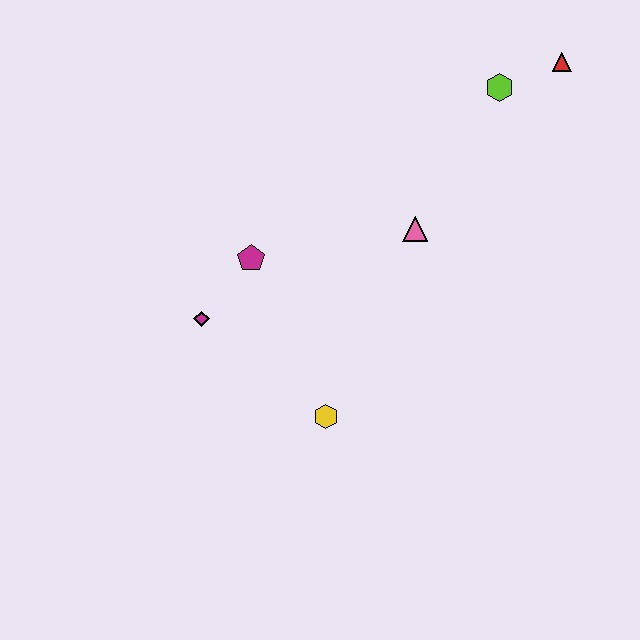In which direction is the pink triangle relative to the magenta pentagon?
The pink triangle is to the right of the magenta pentagon.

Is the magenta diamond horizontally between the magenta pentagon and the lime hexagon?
No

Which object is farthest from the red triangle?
The magenta diamond is farthest from the red triangle.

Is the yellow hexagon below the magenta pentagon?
Yes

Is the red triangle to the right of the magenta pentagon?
Yes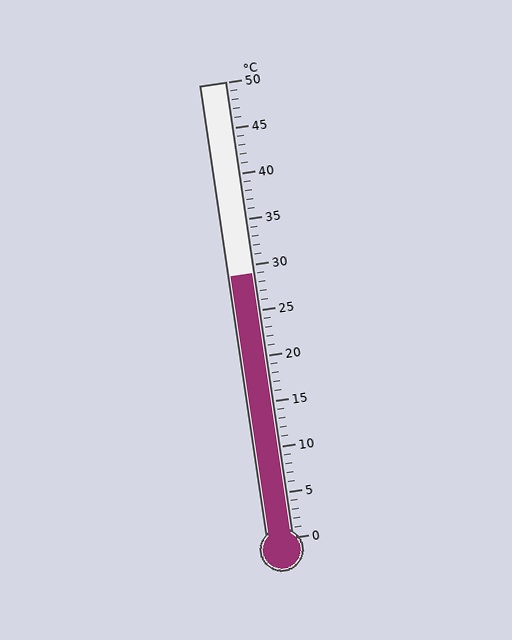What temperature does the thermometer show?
The thermometer shows approximately 29°C.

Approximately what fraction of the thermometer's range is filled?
The thermometer is filled to approximately 60% of its range.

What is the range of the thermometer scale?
The thermometer scale ranges from 0°C to 50°C.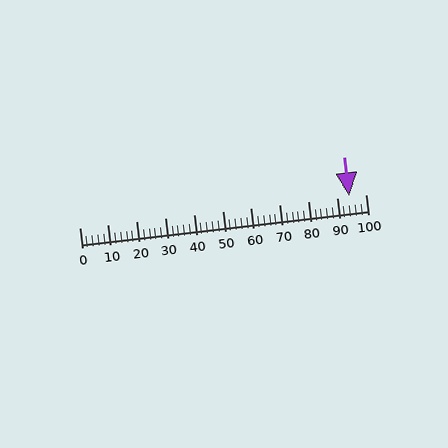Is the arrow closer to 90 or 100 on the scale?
The arrow is closer to 90.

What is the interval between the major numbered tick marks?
The major tick marks are spaced 10 units apart.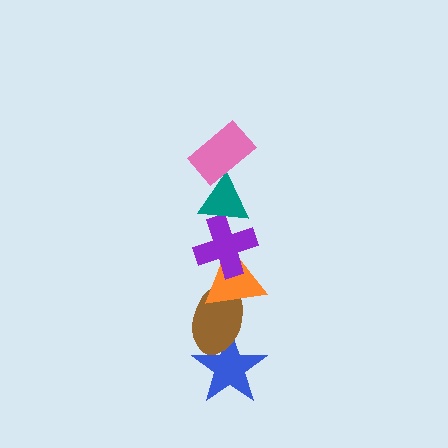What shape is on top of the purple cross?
The teal triangle is on top of the purple cross.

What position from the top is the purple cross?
The purple cross is 3rd from the top.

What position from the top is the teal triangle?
The teal triangle is 2nd from the top.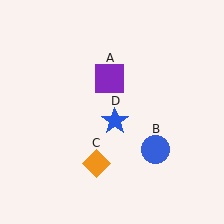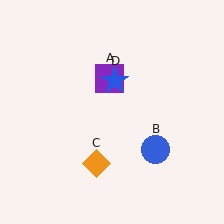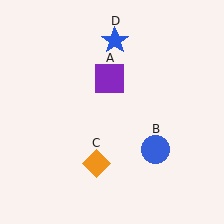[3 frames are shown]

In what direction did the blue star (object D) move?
The blue star (object D) moved up.